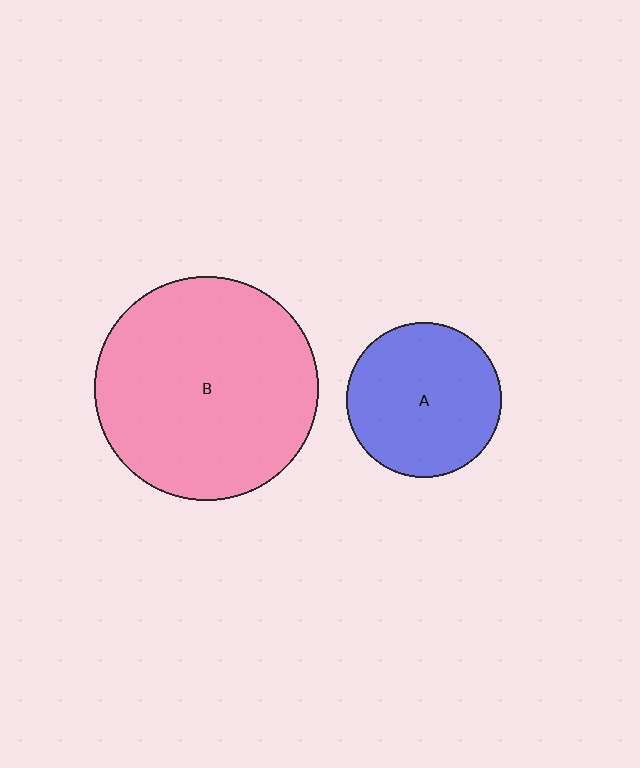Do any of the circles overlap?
No, none of the circles overlap.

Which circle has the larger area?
Circle B (pink).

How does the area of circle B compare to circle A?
Approximately 2.1 times.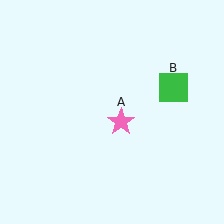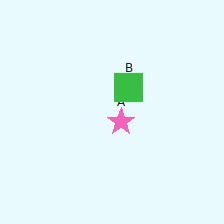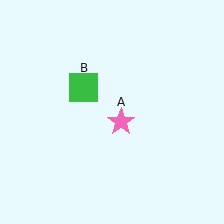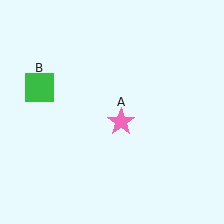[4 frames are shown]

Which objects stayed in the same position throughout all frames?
Pink star (object A) remained stationary.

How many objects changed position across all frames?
1 object changed position: green square (object B).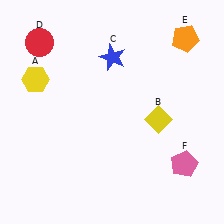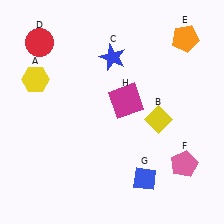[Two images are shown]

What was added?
A blue diamond (G), a magenta square (H) were added in Image 2.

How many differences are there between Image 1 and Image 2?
There are 2 differences between the two images.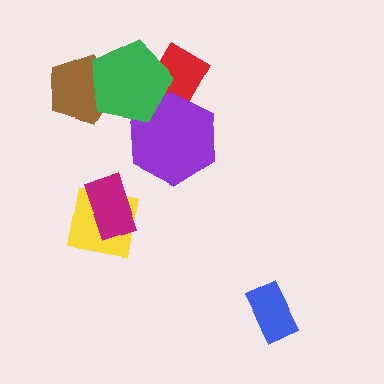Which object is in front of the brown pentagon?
The green pentagon is in front of the brown pentagon.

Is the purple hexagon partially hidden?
Yes, it is partially covered by another shape.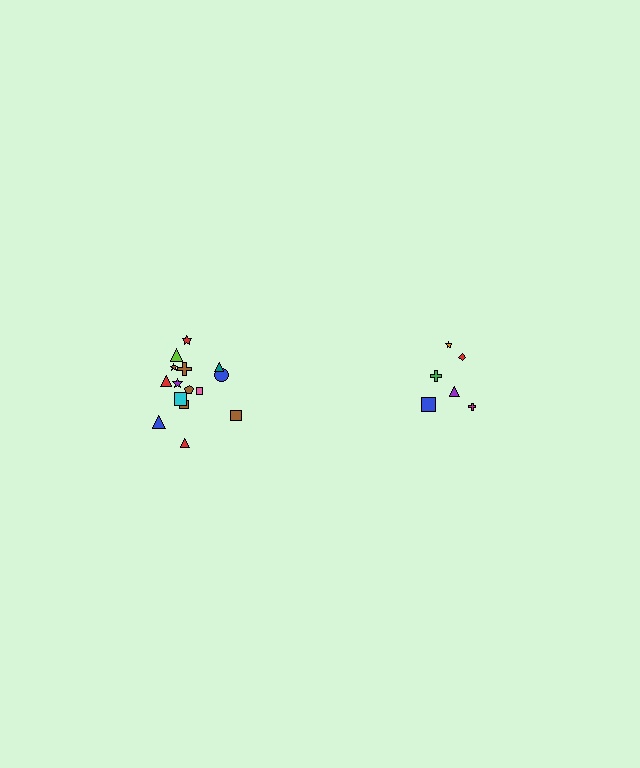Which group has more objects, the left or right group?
The left group.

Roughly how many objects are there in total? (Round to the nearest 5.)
Roughly 20 objects in total.